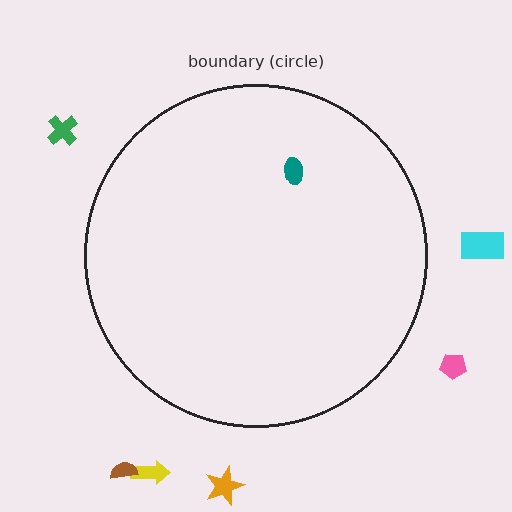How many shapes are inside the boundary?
1 inside, 6 outside.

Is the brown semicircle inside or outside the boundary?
Outside.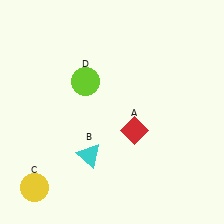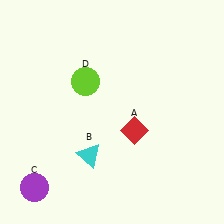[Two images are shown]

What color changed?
The circle (C) changed from yellow in Image 1 to purple in Image 2.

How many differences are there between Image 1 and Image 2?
There is 1 difference between the two images.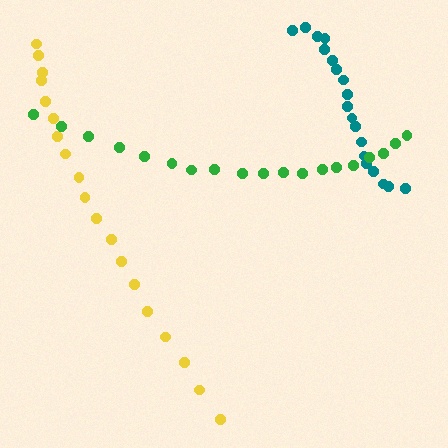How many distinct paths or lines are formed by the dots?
There are 3 distinct paths.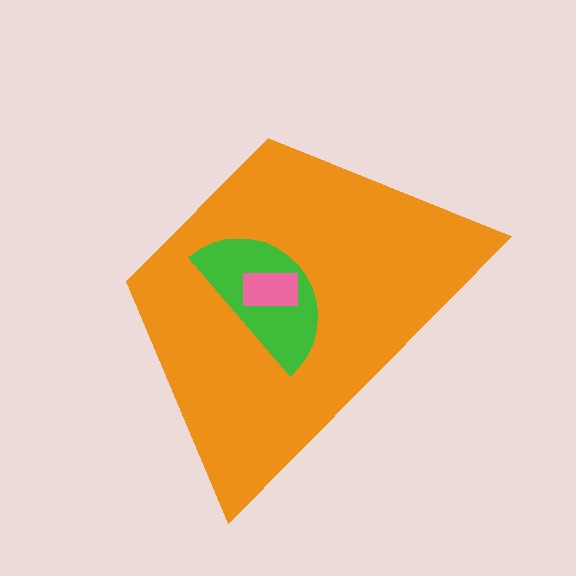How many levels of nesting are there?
3.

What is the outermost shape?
The orange trapezoid.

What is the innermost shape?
The pink rectangle.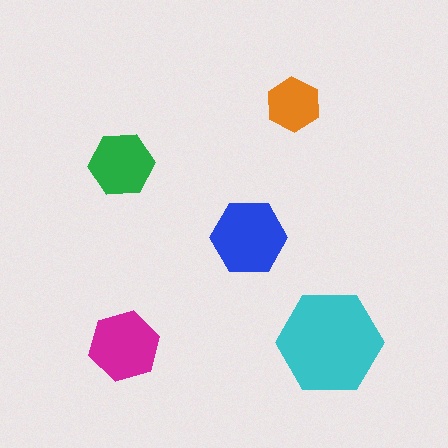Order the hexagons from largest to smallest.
the cyan one, the blue one, the magenta one, the green one, the orange one.